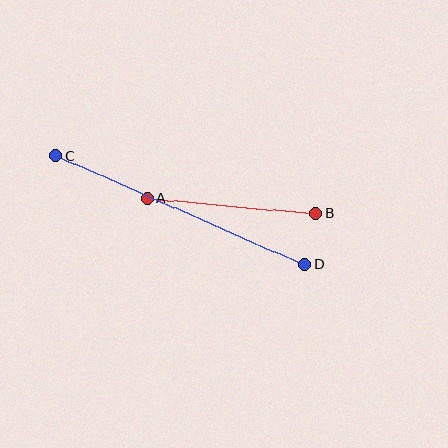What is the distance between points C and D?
The distance is approximately 272 pixels.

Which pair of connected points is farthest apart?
Points C and D are farthest apart.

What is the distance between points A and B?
The distance is approximately 170 pixels.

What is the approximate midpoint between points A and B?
The midpoint is at approximately (231, 206) pixels.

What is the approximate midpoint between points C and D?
The midpoint is at approximately (181, 210) pixels.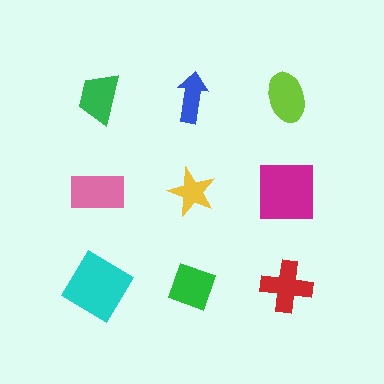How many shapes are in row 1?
3 shapes.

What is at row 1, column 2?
A blue arrow.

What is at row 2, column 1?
A pink rectangle.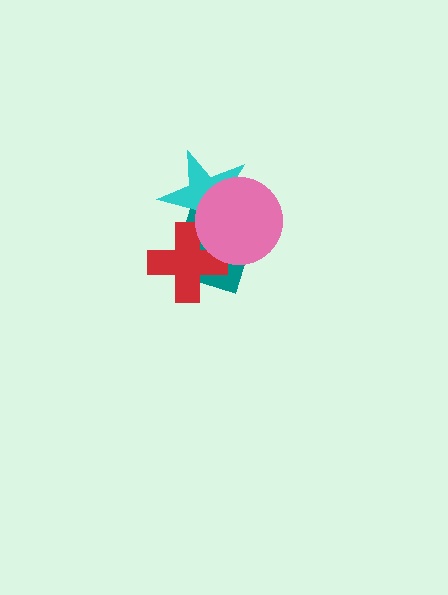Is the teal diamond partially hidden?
Yes, it is partially covered by another shape.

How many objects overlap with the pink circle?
3 objects overlap with the pink circle.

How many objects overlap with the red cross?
3 objects overlap with the red cross.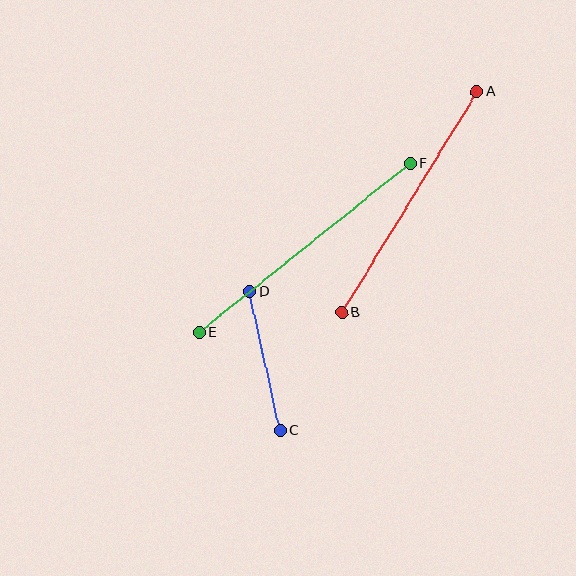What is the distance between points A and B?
The distance is approximately 259 pixels.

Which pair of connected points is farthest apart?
Points E and F are farthest apart.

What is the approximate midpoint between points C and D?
The midpoint is at approximately (265, 361) pixels.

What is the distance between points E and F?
The distance is approximately 270 pixels.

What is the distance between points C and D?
The distance is approximately 142 pixels.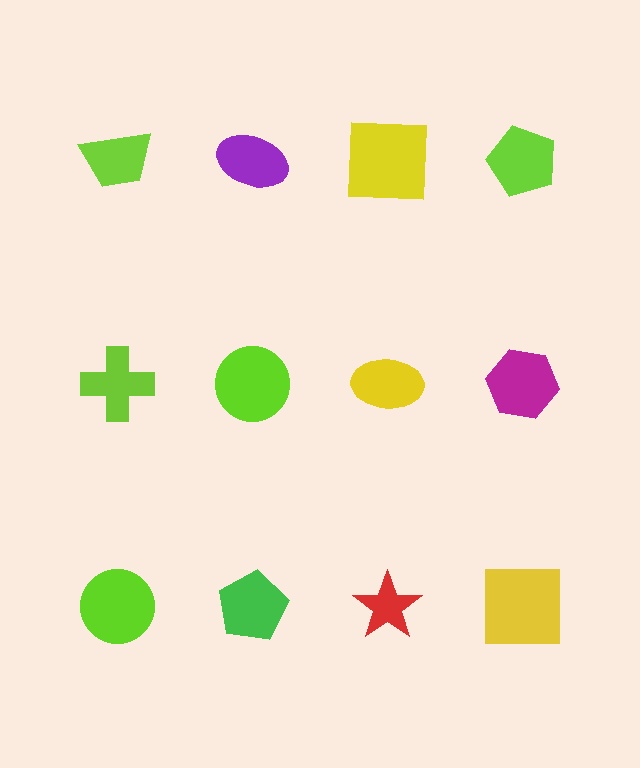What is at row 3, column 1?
A lime circle.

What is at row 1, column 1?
A lime trapezoid.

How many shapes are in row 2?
4 shapes.